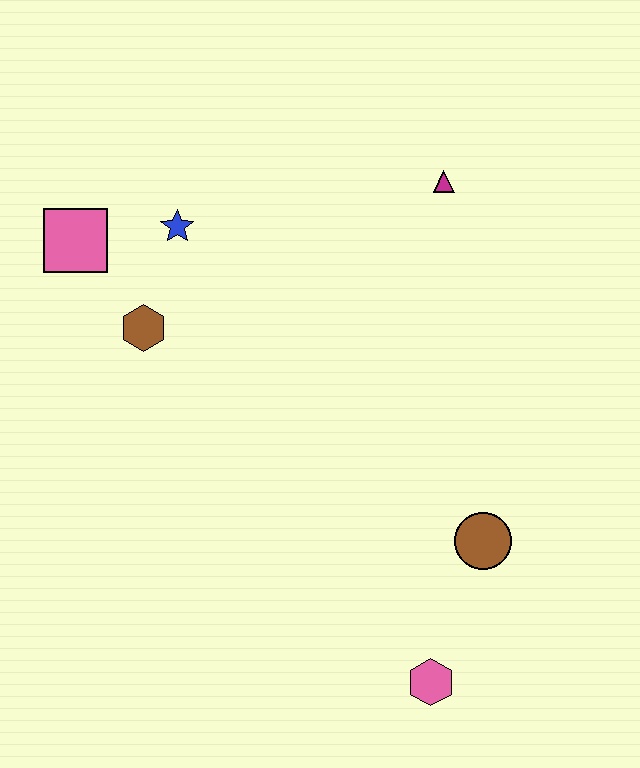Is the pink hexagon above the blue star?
No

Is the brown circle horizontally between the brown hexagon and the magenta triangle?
No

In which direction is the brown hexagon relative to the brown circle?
The brown hexagon is to the left of the brown circle.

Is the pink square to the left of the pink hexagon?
Yes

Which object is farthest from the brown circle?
The pink square is farthest from the brown circle.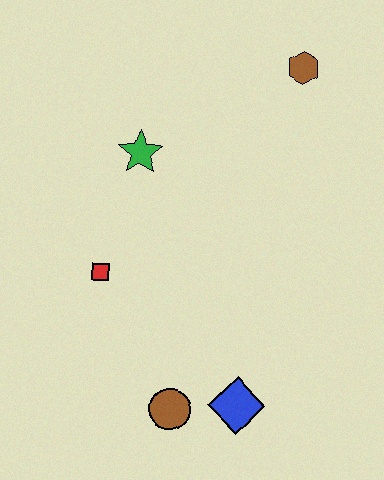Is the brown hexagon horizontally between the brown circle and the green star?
No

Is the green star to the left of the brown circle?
Yes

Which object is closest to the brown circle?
The blue diamond is closest to the brown circle.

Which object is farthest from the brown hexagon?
The brown circle is farthest from the brown hexagon.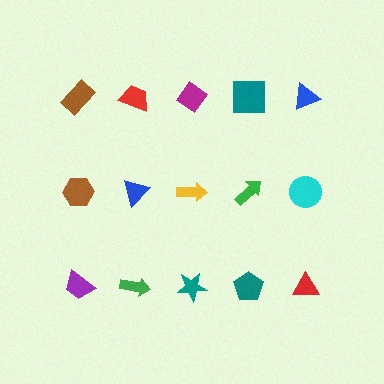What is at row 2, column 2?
A blue triangle.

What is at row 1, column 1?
A brown rectangle.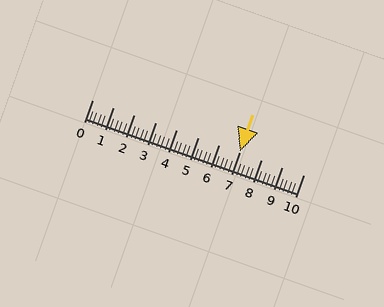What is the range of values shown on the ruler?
The ruler shows values from 0 to 10.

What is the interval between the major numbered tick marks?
The major tick marks are spaced 1 units apart.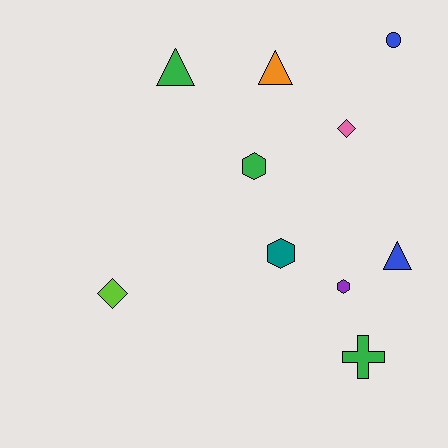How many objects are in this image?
There are 10 objects.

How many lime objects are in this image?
There is 1 lime object.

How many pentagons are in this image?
There are no pentagons.